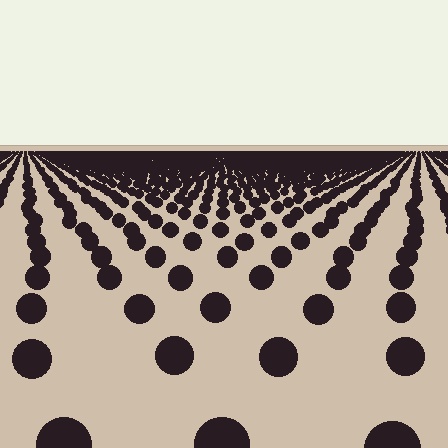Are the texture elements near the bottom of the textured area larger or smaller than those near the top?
Larger. Near the bottom, elements are closer to the viewer and appear at a bigger on-screen size.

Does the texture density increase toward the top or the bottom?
Density increases toward the top.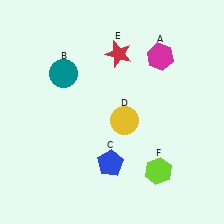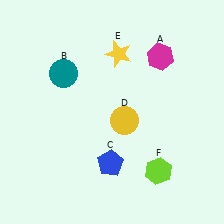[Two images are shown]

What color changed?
The star (E) changed from red in Image 1 to yellow in Image 2.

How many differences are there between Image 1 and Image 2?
There is 1 difference between the two images.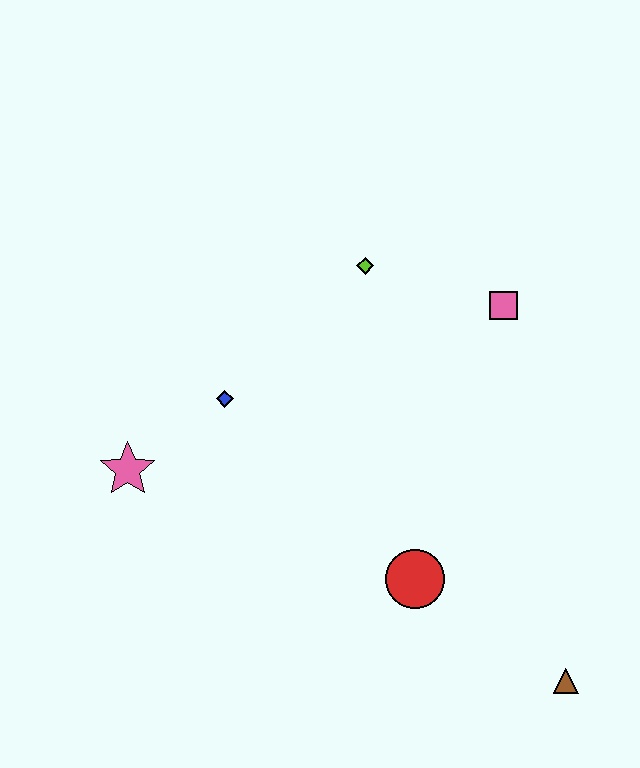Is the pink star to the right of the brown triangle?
No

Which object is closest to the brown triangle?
The red circle is closest to the brown triangle.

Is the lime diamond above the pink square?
Yes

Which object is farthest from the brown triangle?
The pink star is farthest from the brown triangle.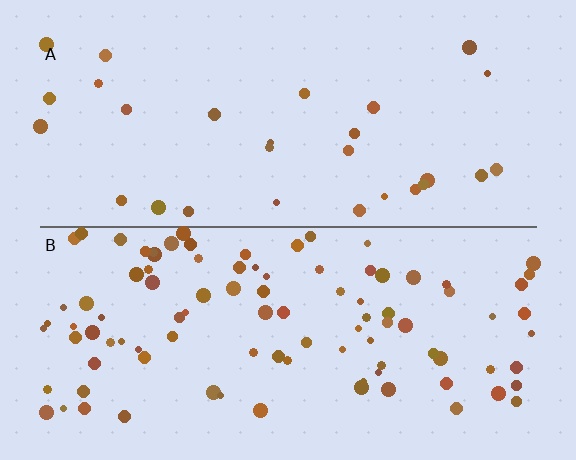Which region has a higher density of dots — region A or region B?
B (the bottom).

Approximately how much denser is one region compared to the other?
Approximately 3.3× — region B over region A.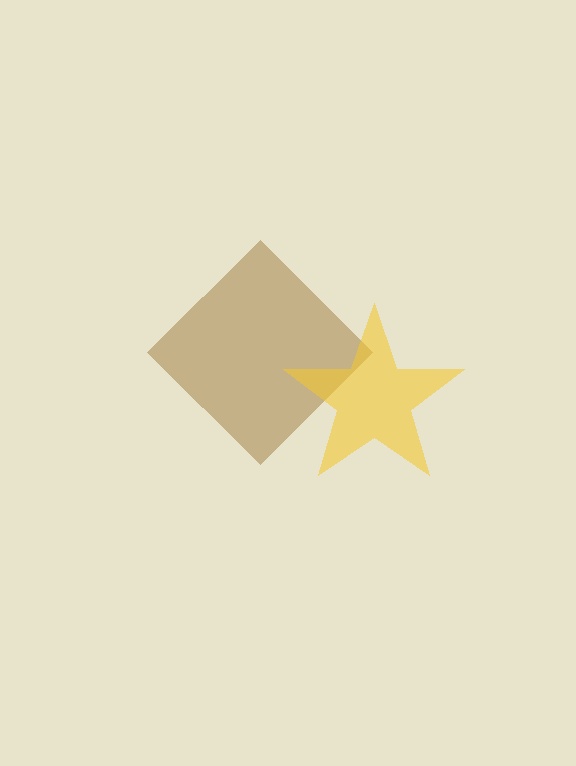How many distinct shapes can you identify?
There are 2 distinct shapes: a brown diamond, a yellow star.